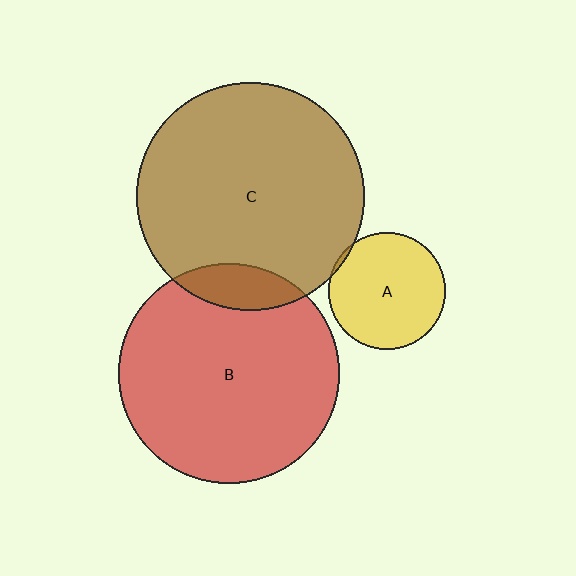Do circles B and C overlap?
Yes.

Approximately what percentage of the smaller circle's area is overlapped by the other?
Approximately 10%.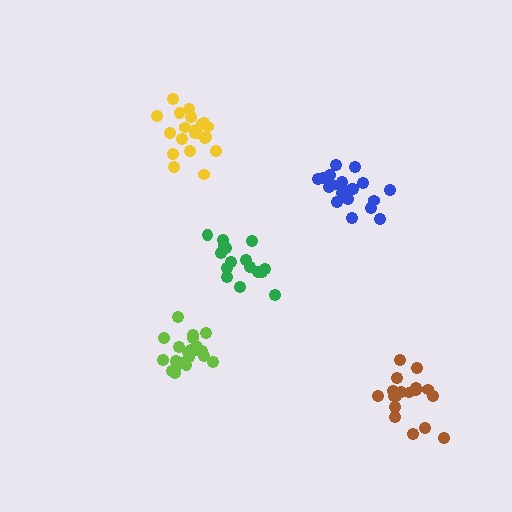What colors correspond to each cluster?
The clusters are colored: green, blue, brown, lime, yellow.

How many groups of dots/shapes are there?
There are 5 groups.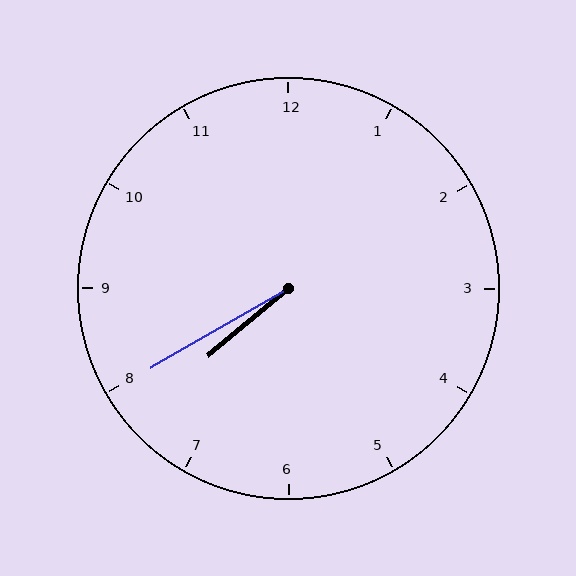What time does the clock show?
7:40.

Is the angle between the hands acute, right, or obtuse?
It is acute.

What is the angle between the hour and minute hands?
Approximately 10 degrees.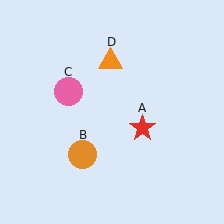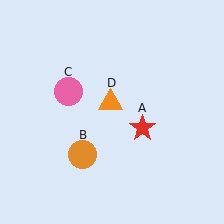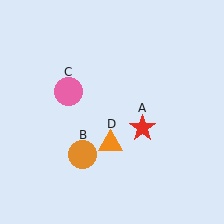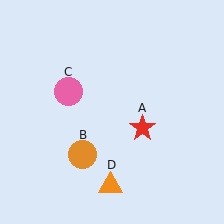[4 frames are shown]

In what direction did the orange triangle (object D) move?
The orange triangle (object D) moved down.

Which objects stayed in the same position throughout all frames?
Red star (object A) and orange circle (object B) and pink circle (object C) remained stationary.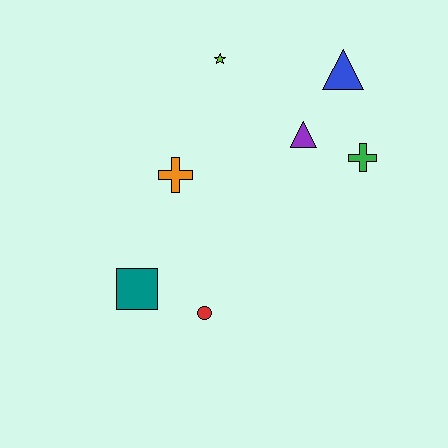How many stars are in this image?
There is 1 star.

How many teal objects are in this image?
There is 1 teal object.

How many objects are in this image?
There are 7 objects.